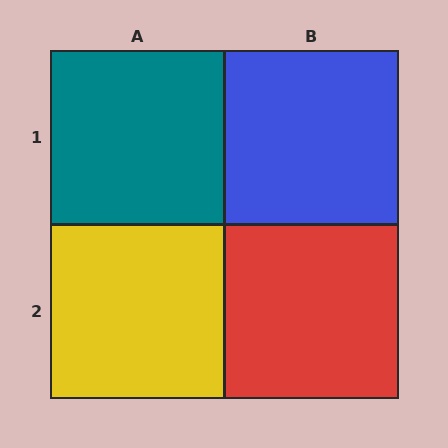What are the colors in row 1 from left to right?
Teal, blue.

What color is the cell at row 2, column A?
Yellow.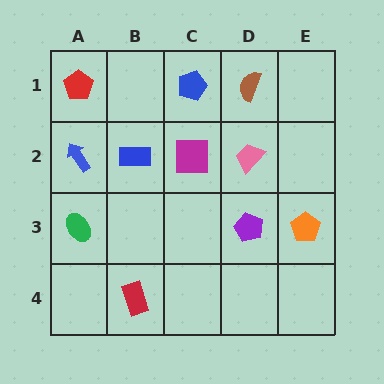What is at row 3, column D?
A purple pentagon.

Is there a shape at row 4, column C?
No, that cell is empty.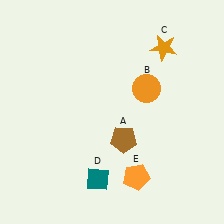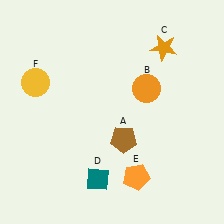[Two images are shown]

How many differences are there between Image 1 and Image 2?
There is 1 difference between the two images.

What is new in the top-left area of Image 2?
A yellow circle (F) was added in the top-left area of Image 2.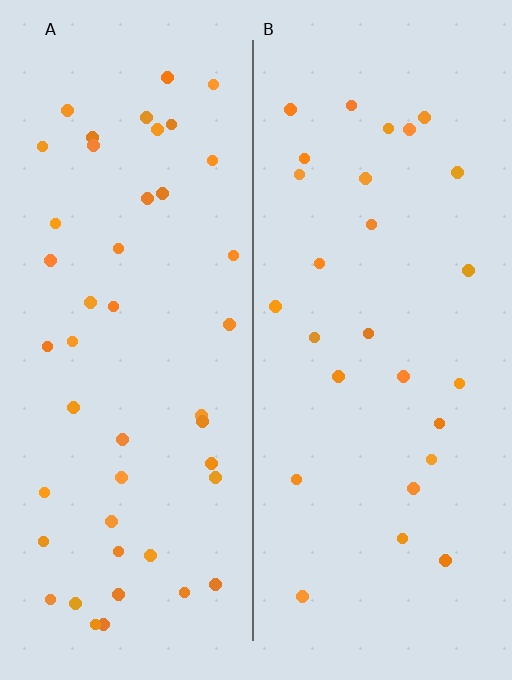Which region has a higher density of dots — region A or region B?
A (the left).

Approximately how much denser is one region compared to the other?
Approximately 1.7× — region A over region B.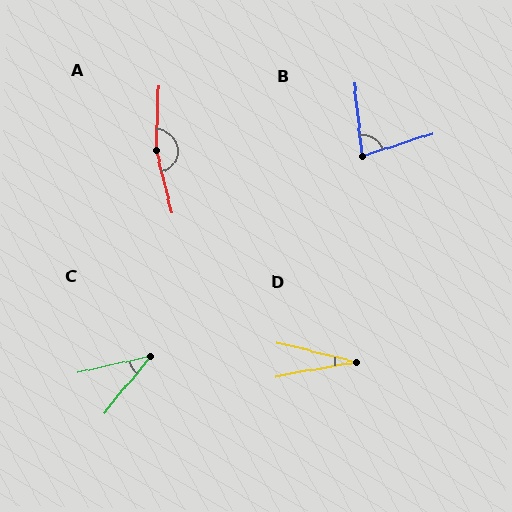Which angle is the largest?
A, at approximately 164 degrees.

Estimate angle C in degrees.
Approximately 38 degrees.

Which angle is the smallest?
D, at approximately 24 degrees.